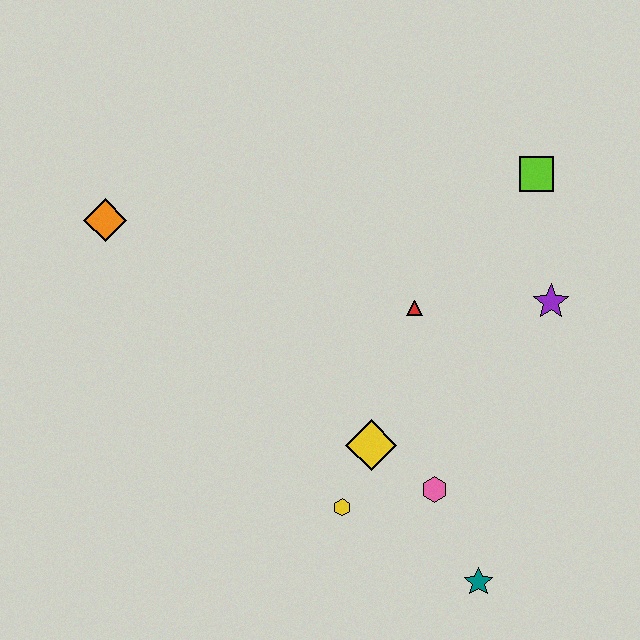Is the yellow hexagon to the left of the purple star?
Yes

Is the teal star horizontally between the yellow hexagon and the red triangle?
No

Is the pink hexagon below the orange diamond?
Yes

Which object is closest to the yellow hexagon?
The yellow diamond is closest to the yellow hexagon.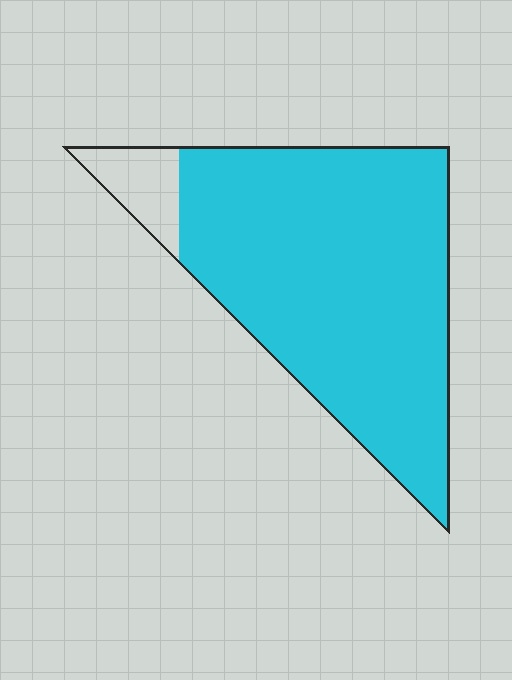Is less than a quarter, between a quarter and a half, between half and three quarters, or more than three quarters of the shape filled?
More than three quarters.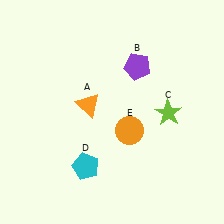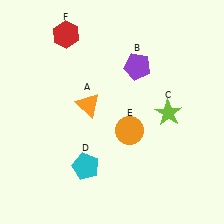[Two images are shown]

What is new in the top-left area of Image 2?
A red hexagon (F) was added in the top-left area of Image 2.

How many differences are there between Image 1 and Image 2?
There is 1 difference between the two images.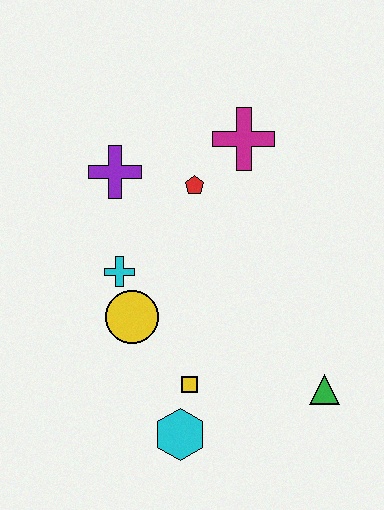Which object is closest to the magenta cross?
The red pentagon is closest to the magenta cross.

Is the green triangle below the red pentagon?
Yes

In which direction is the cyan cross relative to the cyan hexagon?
The cyan cross is above the cyan hexagon.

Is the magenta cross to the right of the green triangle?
No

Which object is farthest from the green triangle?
The purple cross is farthest from the green triangle.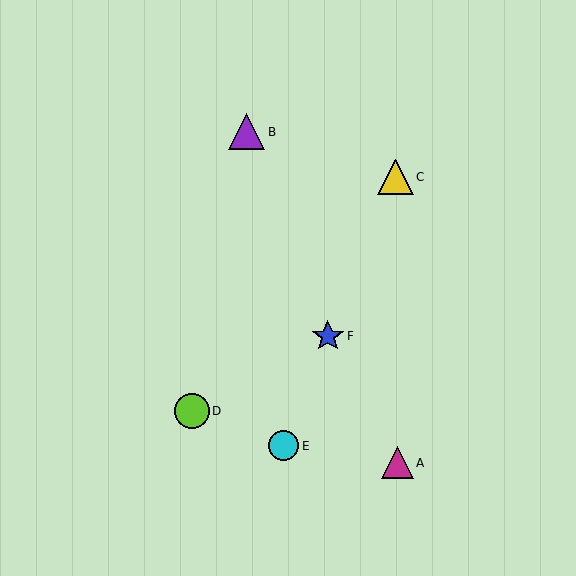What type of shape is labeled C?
Shape C is a yellow triangle.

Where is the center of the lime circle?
The center of the lime circle is at (192, 411).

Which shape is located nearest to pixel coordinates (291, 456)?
The cyan circle (labeled E) at (284, 446) is nearest to that location.